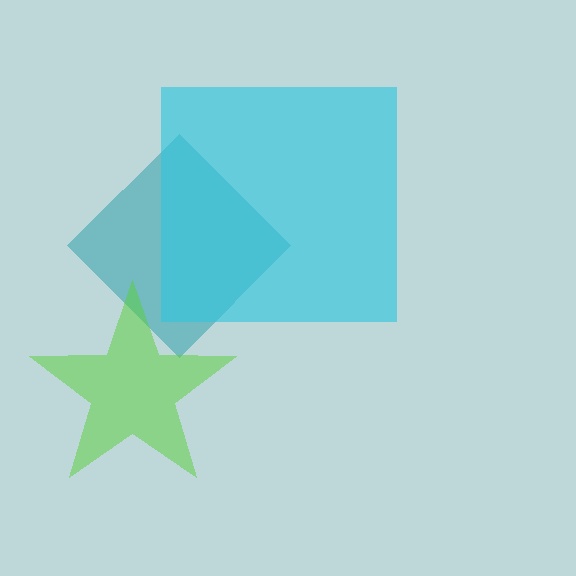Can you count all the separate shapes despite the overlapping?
Yes, there are 3 separate shapes.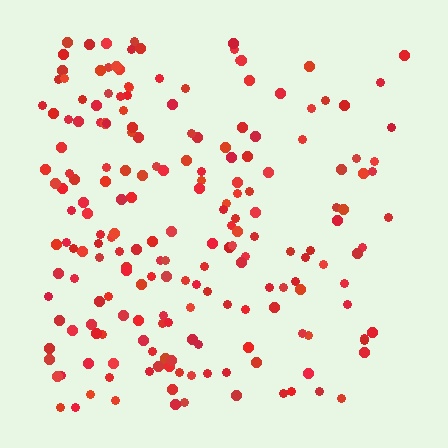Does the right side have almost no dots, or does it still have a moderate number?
Still a moderate number, just noticeably fewer than the left.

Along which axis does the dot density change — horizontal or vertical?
Horizontal.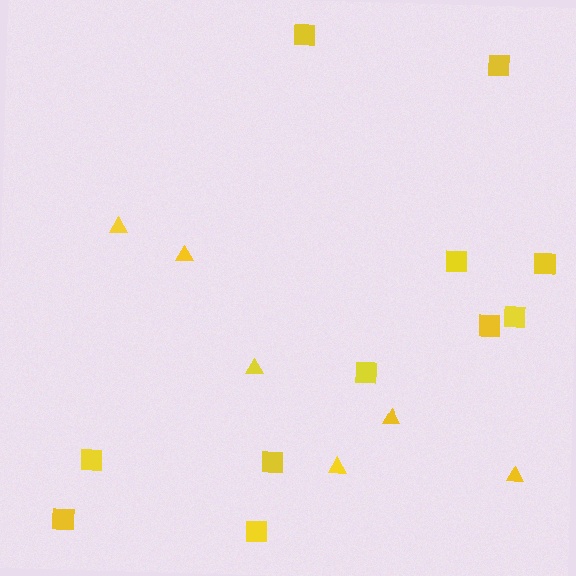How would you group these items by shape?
There are 2 groups: one group of squares (11) and one group of triangles (6).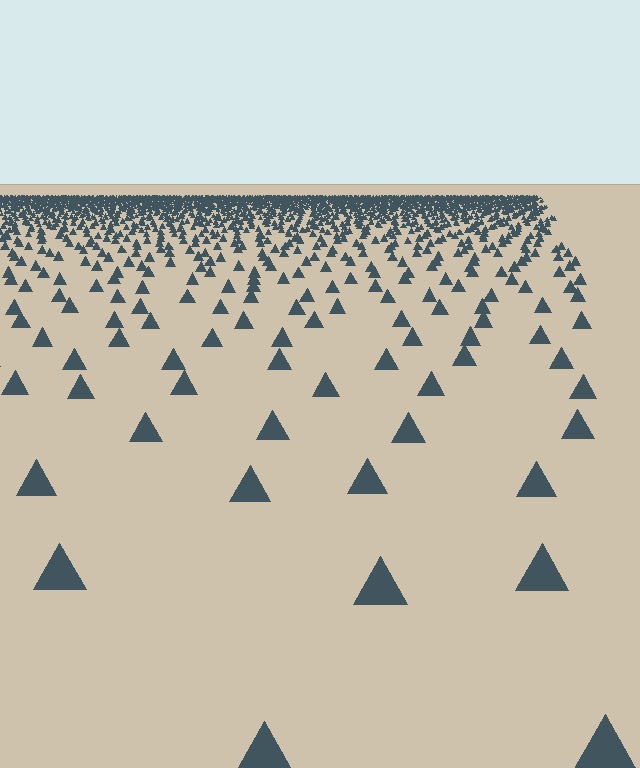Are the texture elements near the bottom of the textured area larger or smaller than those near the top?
Larger. Near the bottom, elements are closer to the viewer and appear at a bigger on-screen size.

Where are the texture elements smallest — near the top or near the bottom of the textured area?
Near the top.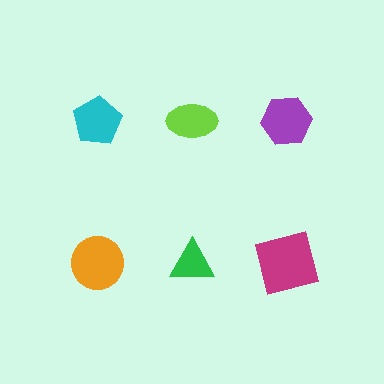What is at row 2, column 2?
A green triangle.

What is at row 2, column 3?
A magenta square.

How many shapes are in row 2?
3 shapes.